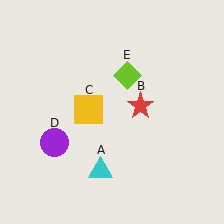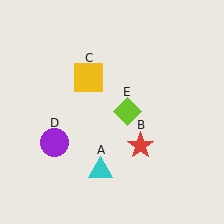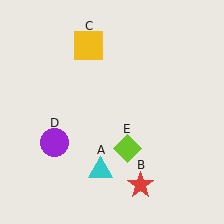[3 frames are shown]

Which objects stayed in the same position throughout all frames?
Cyan triangle (object A) and purple circle (object D) remained stationary.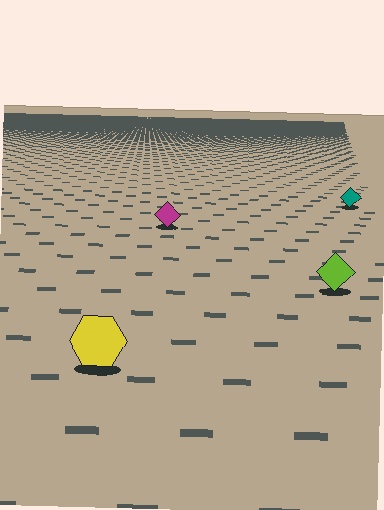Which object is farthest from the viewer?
The teal diamond is farthest from the viewer. It appears smaller and the ground texture around it is denser.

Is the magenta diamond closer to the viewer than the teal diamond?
Yes. The magenta diamond is closer — you can tell from the texture gradient: the ground texture is coarser near it.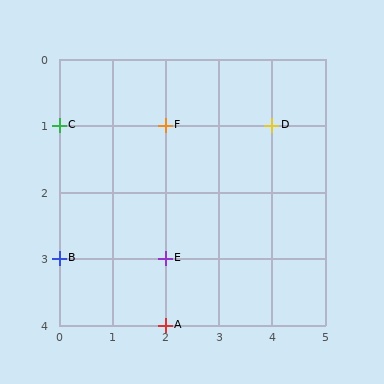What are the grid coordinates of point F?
Point F is at grid coordinates (2, 1).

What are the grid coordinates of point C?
Point C is at grid coordinates (0, 1).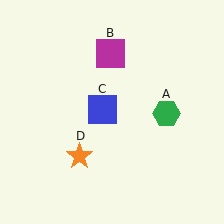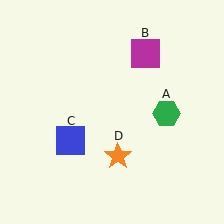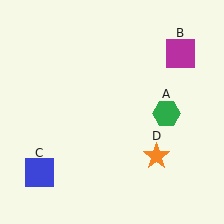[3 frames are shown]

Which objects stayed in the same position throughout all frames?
Green hexagon (object A) remained stationary.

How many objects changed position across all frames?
3 objects changed position: magenta square (object B), blue square (object C), orange star (object D).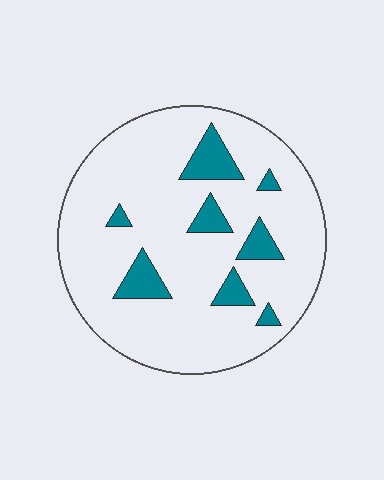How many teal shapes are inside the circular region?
8.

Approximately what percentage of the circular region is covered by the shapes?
Approximately 15%.